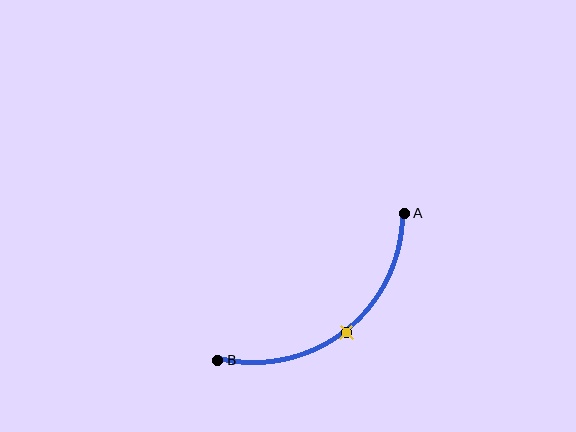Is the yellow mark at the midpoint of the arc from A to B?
Yes. The yellow mark lies on the arc at equal arc-length from both A and B — it is the arc midpoint.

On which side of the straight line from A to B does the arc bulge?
The arc bulges below and to the right of the straight line connecting A and B.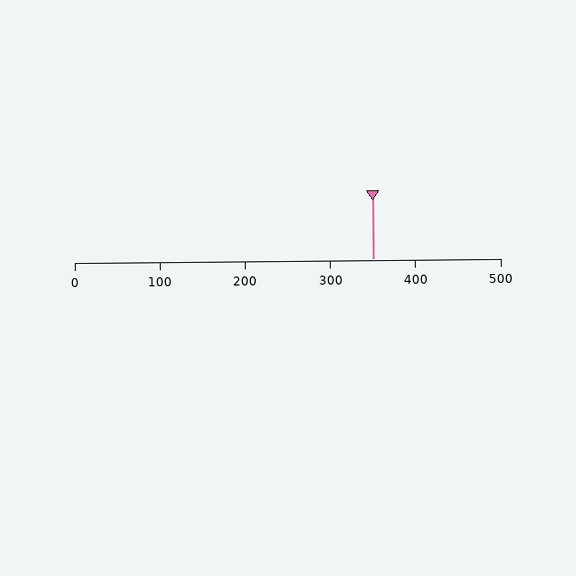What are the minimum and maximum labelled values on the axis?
The axis runs from 0 to 500.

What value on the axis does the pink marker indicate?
The marker indicates approximately 350.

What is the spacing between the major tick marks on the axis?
The major ticks are spaced 100 apart.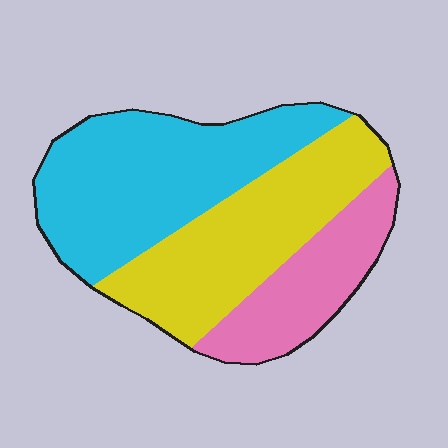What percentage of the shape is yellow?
Yellow covers roughly 35% of the shape.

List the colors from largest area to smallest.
From largest to smallest: cyan, yellow, pink.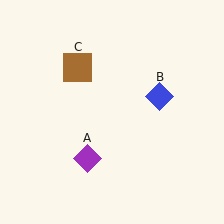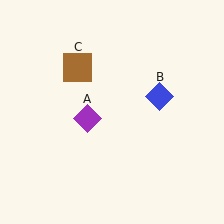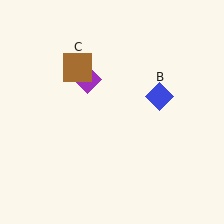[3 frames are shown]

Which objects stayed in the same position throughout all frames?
Blue diamond (object B) and brown square (object C) remained stationary.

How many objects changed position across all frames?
1 object changed position: purple diamond (object A).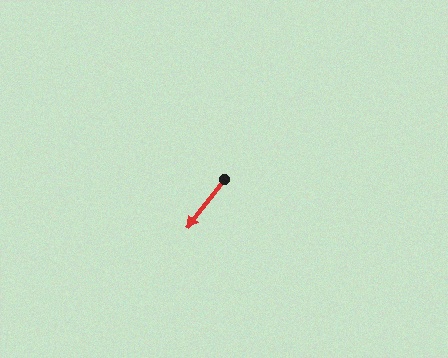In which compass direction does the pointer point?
Southwest.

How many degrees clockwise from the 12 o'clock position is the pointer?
Approximately 218 degrees.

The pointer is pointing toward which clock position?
Roughly 7 o'clock.